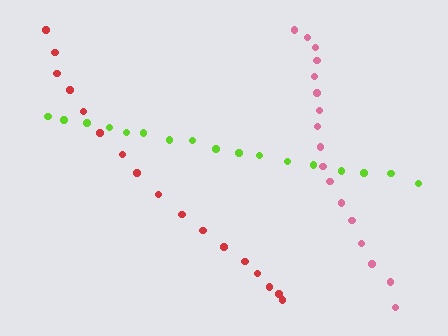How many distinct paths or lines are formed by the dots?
There are 3 distinct paths.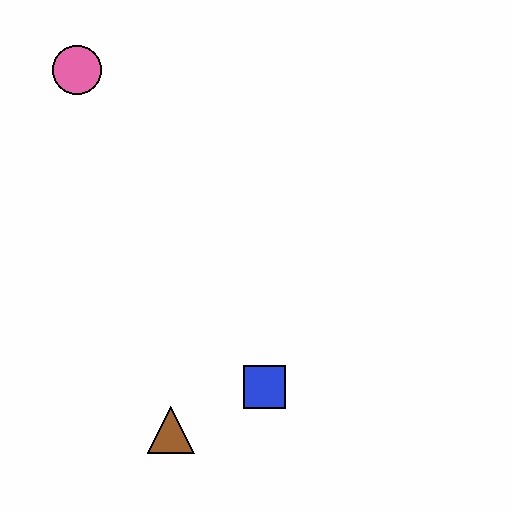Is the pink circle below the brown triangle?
No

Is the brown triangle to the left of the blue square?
Yes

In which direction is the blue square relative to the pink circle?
The blue square is below the pink circle.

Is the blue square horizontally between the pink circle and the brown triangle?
No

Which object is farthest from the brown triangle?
The pink circle is farthest from the brown triangle.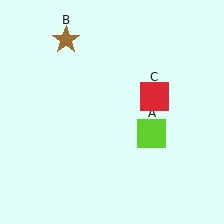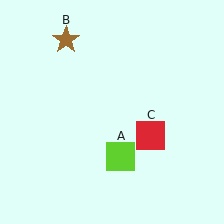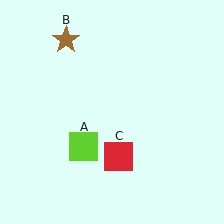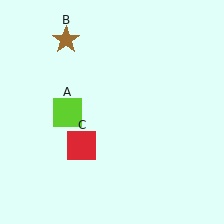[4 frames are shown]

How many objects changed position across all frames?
2 objects changed position: lime square (object A), red square (object C).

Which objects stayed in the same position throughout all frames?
Brown star (object B) remained stationary.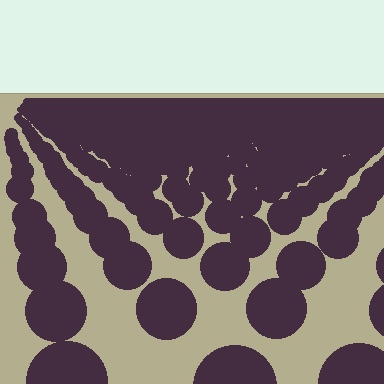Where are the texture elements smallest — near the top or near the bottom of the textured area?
Near the top.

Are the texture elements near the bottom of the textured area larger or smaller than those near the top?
Larger. Near the bottom, elements are closer to the viewer and appear at a bigger on-screen size.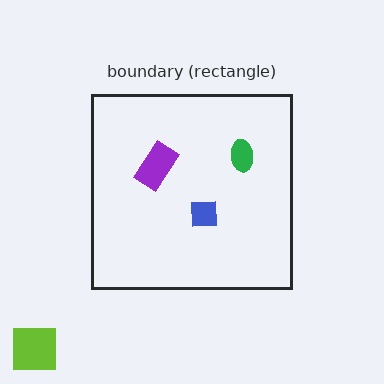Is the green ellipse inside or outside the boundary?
Inside.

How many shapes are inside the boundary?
3 inside, 1 outside.